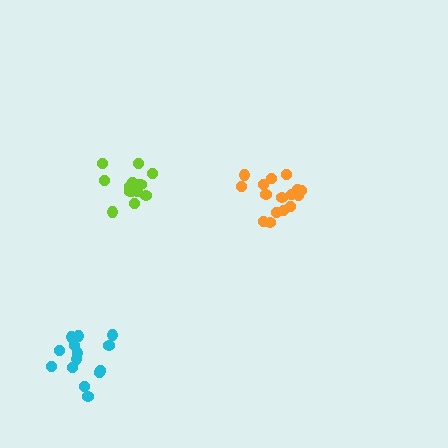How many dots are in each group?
Group 1: 15 dots, Group 2: 16 dots, Group 3: 14 dots (45 total).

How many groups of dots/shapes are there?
There are 3 groups.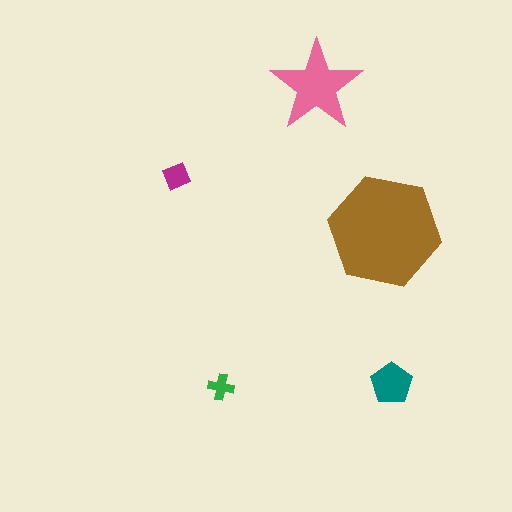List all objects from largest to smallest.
The brown hexagon, the pink star, the teal pentagon, the magenta diamond, the green cross.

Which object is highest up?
The pink star is topmost.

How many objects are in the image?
There are 5 objects in the image.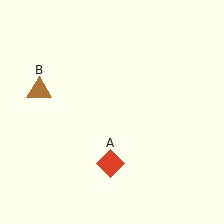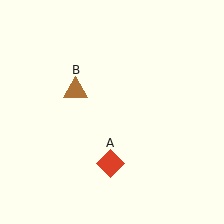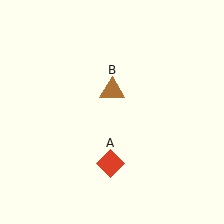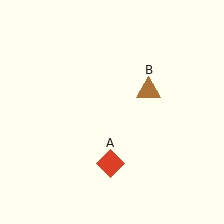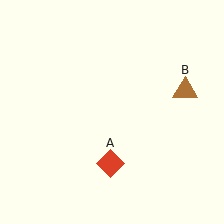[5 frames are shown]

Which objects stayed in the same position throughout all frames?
Red diamond (object A) remained stationary.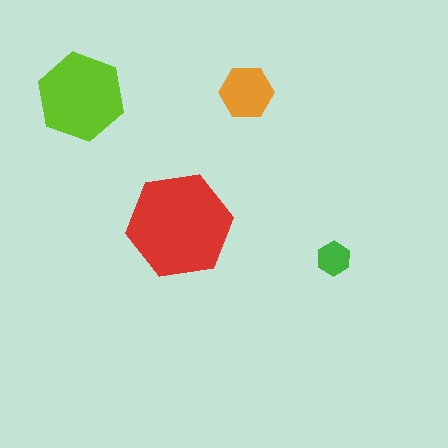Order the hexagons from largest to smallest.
the red one, the lime one, the orange one, the green one.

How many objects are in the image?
There are 4 objects in the image.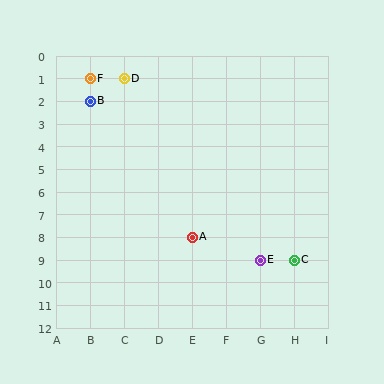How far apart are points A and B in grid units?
Points A and B are 3 columns and 6 rows apart (about 6.7 grid units diagonally).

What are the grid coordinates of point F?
Point F is at grid coordinates (B, 1).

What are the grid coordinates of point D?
Point D is at grid coordinates (C, 1).